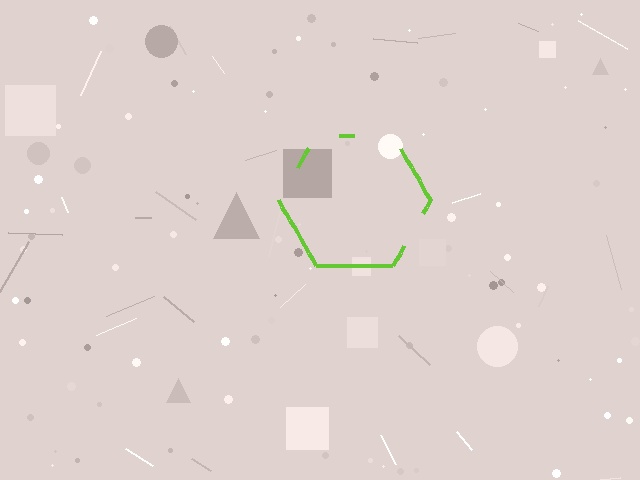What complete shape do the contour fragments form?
The contour fragments form a hexagon.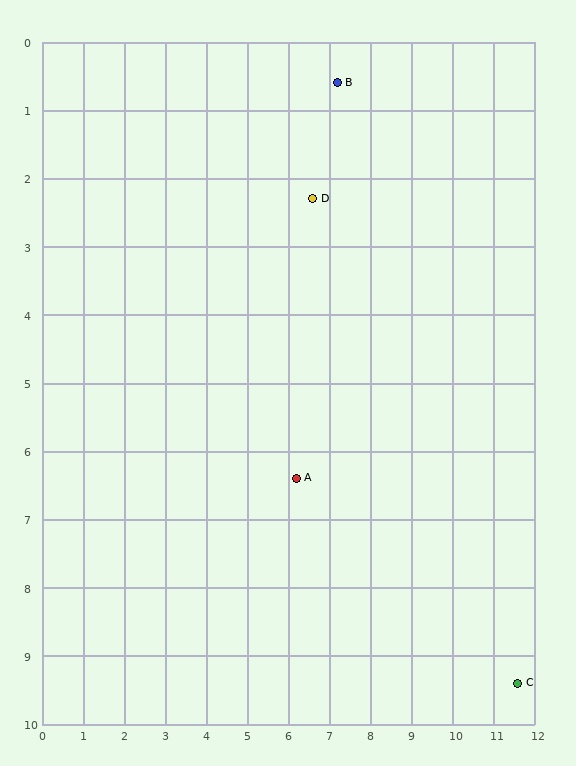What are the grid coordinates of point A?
Point A is at approximately (6.2, 6.4).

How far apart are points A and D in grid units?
Points A and D are about 4.1 grid units apart.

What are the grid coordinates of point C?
Point C is at approximately (11.6, 9.4).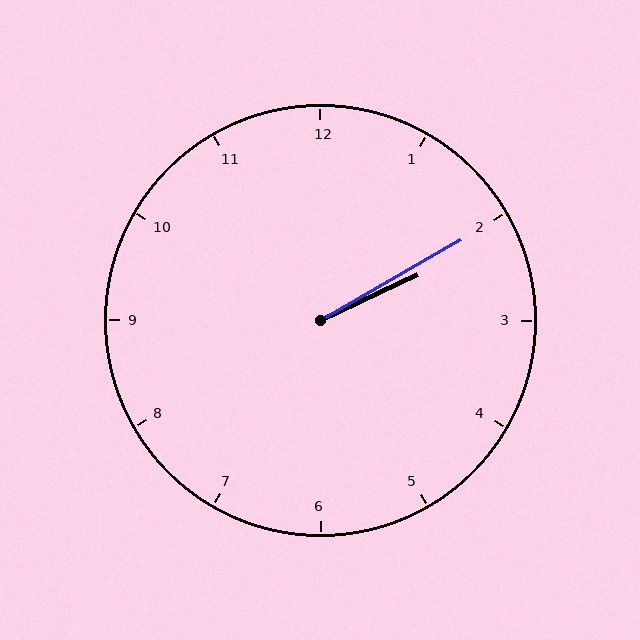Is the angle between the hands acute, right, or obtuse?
It is acute.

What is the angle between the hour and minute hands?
Approximately 5 degrees.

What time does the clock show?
2:10.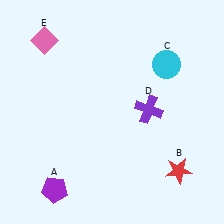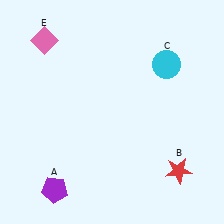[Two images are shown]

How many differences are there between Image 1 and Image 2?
There is 1 difference between the two images.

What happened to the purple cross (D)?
The purple cross (D) was removed in Image 2. It was in the top-right area of Image 1.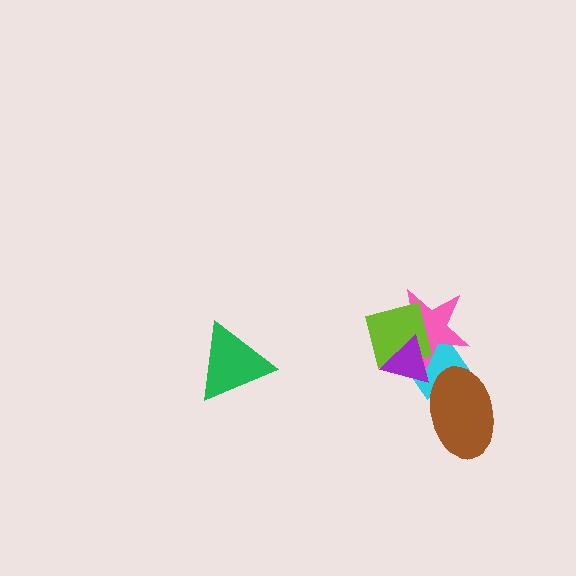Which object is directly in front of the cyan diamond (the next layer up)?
The brown ellipse is directly in front of the cyan diamond.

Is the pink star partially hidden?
Yes, it is partially covered by another shape.